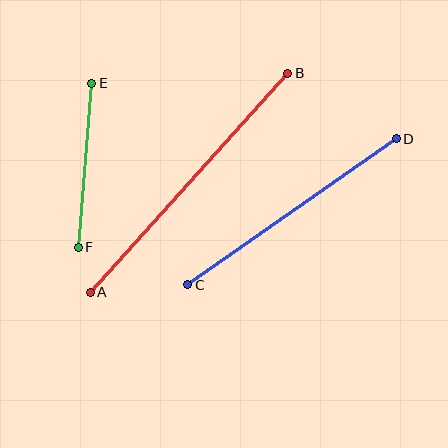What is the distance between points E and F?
The distance is approximately 164 pixels.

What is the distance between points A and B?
The distance is approximately 295 pixels.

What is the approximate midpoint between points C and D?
The midpoint is at approximately (292, 212) pixels.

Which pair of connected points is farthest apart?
Points A and B are farthest apart.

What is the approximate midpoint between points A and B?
The midpoint is at approximately (189, 183) pixels.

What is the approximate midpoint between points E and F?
The midpoint is at approximately (85, 165) pixels.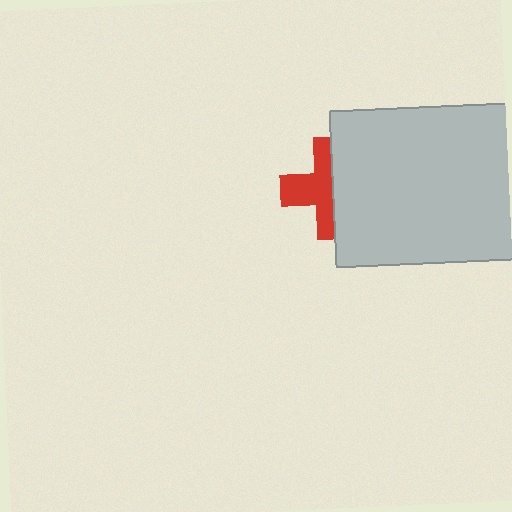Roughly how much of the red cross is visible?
About half of it is visible (roughly 53%).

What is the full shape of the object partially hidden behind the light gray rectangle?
The partially hidden object is a red cross.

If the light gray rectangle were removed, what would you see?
You would see the complete red cross.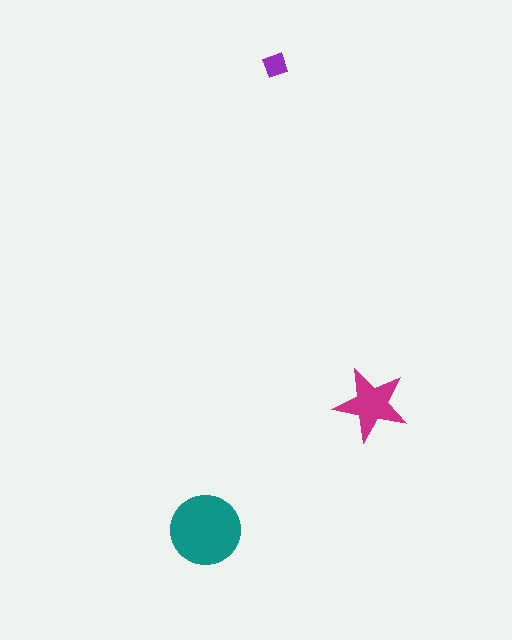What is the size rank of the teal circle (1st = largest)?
1st.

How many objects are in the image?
There are 3 objects in the image.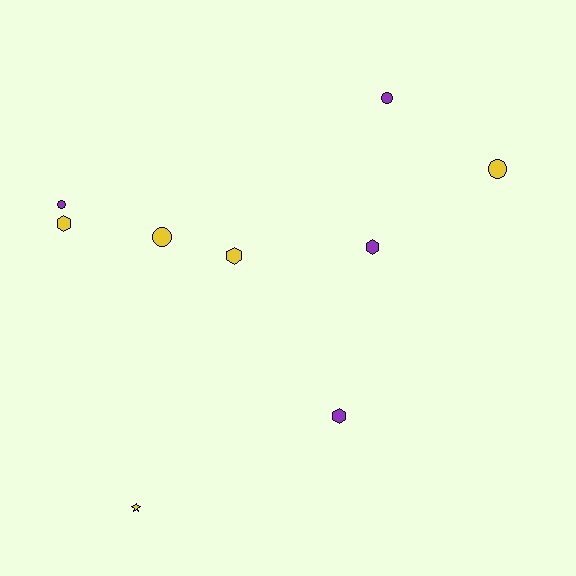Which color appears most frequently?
Yellow, with 5 objects.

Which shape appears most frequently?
Circle, with 4 objects.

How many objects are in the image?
There are 9 objects.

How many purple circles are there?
There are 2 purple circles.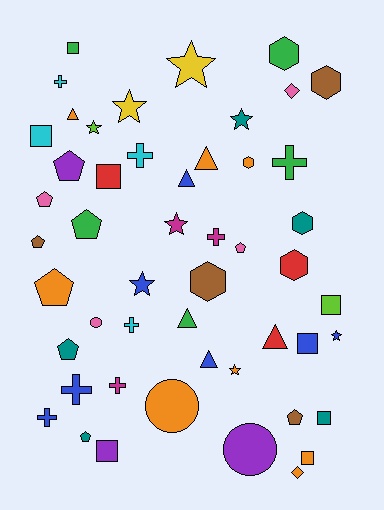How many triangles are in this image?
There are 6 triangles.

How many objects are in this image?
There are 50 objects.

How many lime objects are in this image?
There are 2 lime objects.